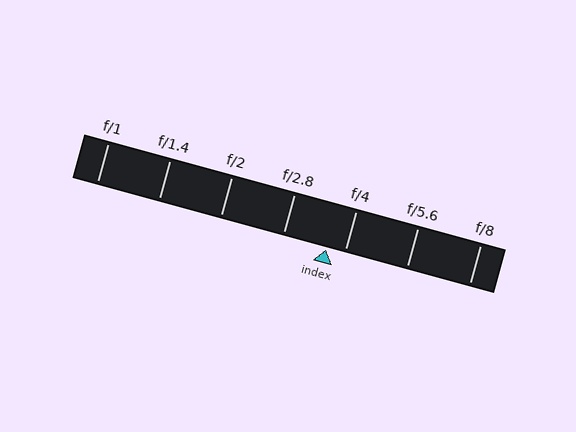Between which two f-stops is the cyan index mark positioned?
The index mark is between f/2.8 and f/4.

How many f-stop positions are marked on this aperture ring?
There are 7 f-stop positions marked.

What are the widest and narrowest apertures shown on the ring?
The widest aperture shown is f/1 and the narrowest is f/8.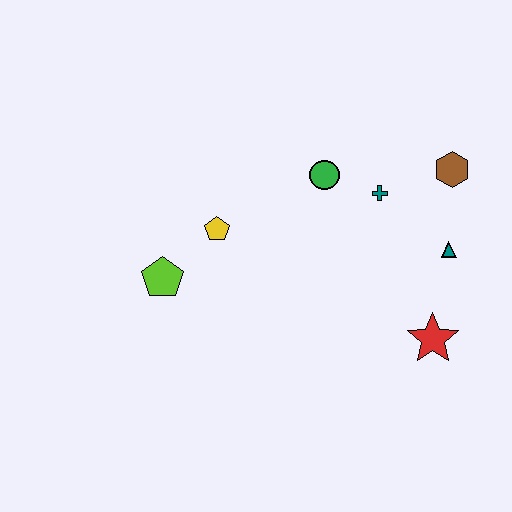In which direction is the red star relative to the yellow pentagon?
The red star is to the right of the yellow pentagon.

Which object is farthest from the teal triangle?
The lime pentagon is farthest from the teal triangle.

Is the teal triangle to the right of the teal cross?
Yes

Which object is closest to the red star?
The teal triangle is closest to the red star.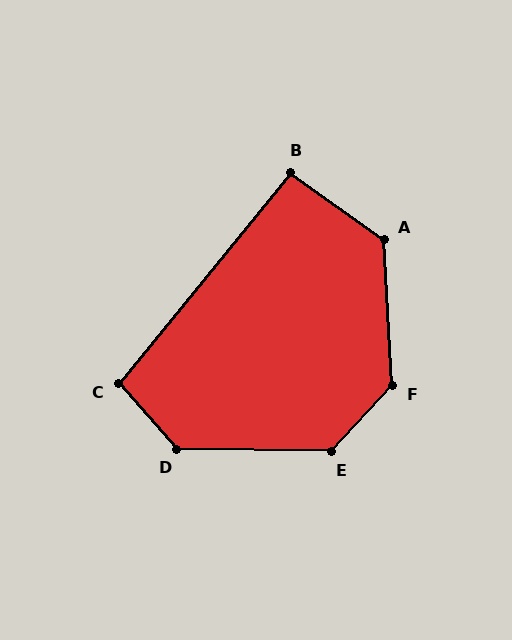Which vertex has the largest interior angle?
F, at approximately 134 degrees.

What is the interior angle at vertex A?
Approximately 129 degrees (obtuse).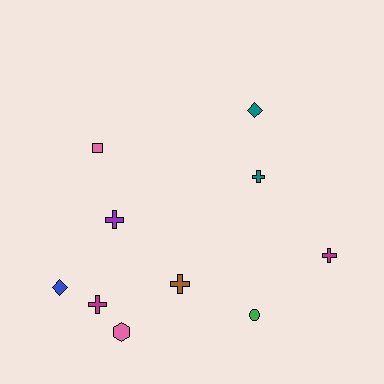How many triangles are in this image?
There are no triangles.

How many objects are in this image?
There are 10 objects.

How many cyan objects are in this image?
There are no cyan objects.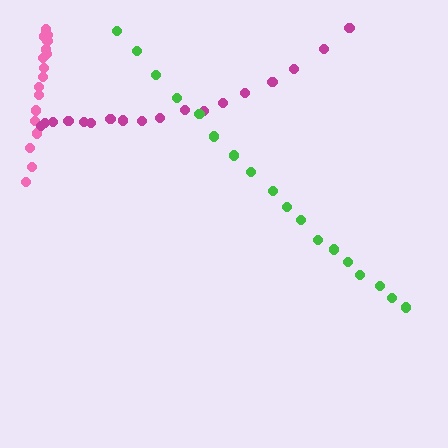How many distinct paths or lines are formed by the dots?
There are 3 distinct paths.